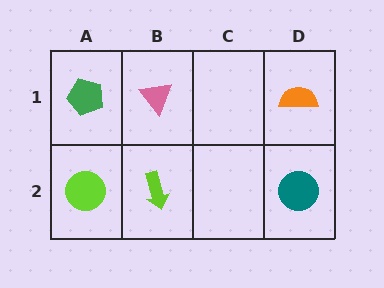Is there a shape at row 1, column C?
No, that cell is empty.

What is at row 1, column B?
A pink triangle.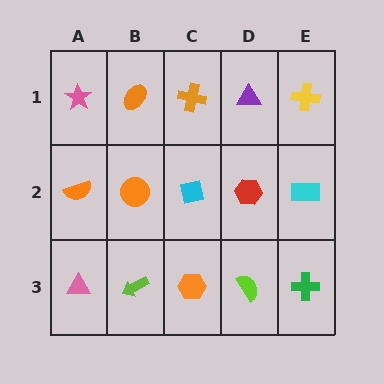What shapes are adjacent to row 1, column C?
A cyan square (row 2, column C), an orange ellipse (row 1, column B), a purple triangle (row 1, column D).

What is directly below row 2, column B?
A lime arrow.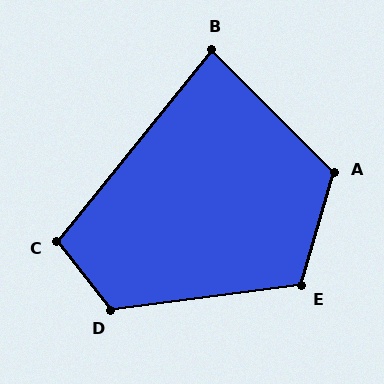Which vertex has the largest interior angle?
D, at approximately 120 degrees.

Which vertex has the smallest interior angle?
B, at approximately 84 degrees.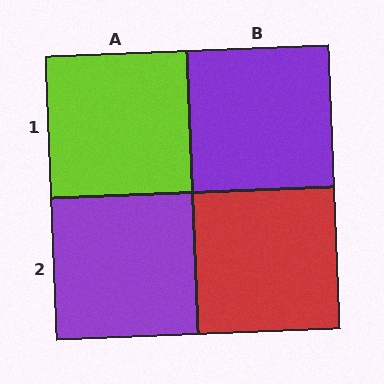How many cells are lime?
1 cell is lime.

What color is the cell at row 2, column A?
Purple.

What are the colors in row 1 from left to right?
Lime, purple.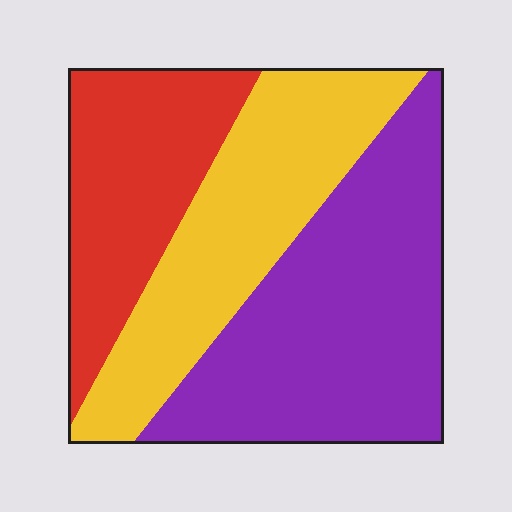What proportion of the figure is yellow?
Yellow covers around 30% of the figure.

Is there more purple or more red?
Purple.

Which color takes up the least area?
Red, at roughly 25%.